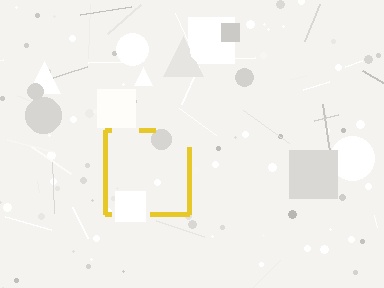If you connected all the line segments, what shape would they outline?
They would outline a square.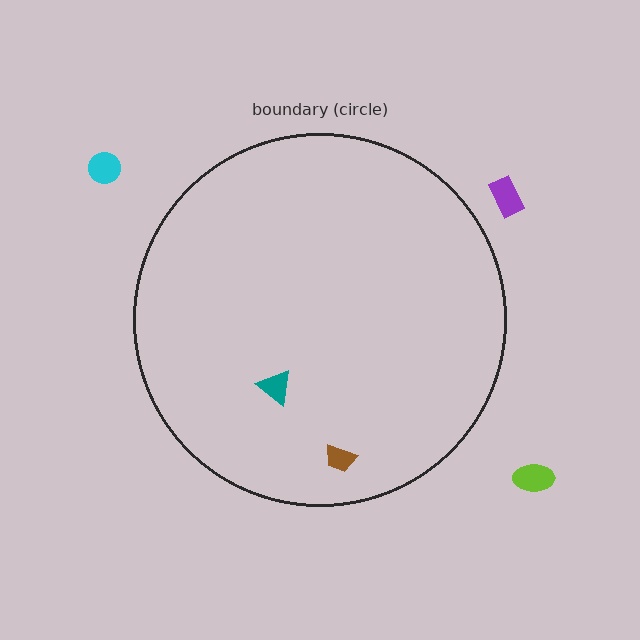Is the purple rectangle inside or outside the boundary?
Outside.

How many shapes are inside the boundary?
2 inside, 3 outside.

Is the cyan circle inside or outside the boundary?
Outside.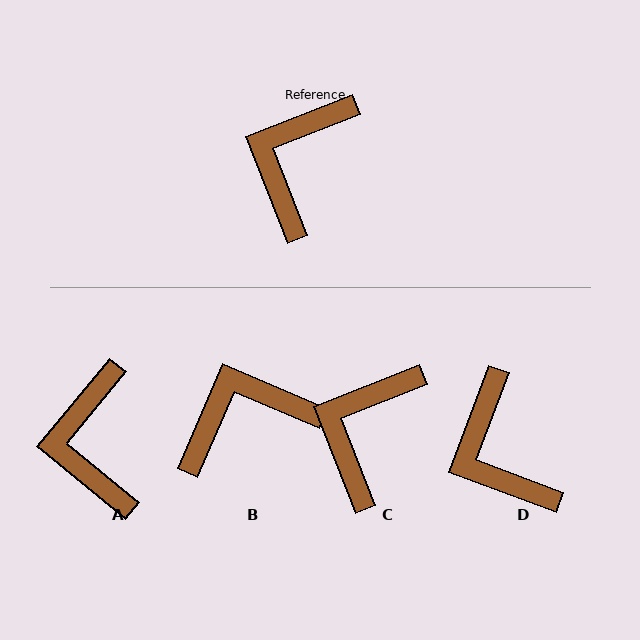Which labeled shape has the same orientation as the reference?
C.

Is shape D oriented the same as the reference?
No, it is off by about 48 degrees.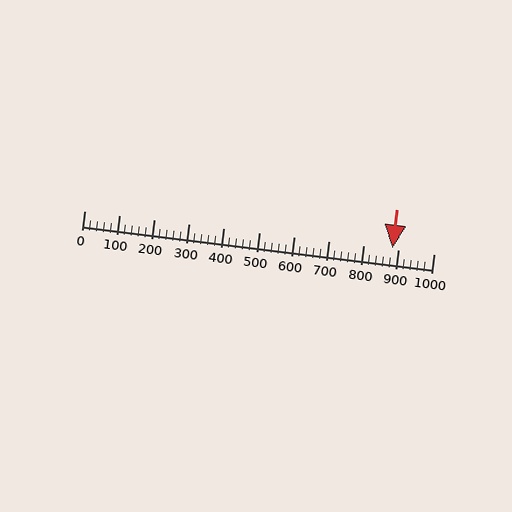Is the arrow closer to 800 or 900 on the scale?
The arrow is closer to 900.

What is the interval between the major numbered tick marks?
The major tick marks are spaced 100 units apart.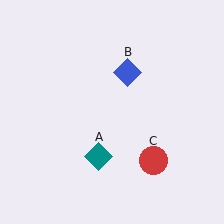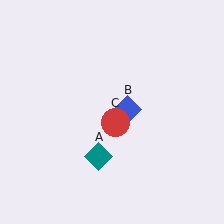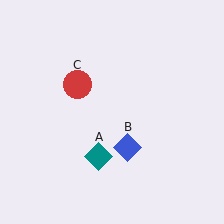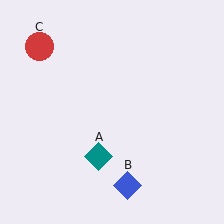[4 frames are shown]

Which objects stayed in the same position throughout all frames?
Teal diamond (object A) remained stationary.